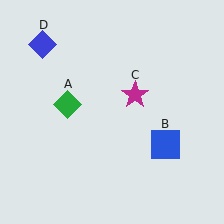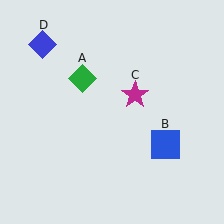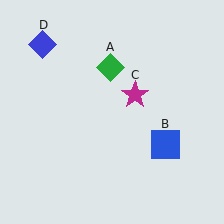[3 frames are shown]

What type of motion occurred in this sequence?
The green diamond (object A) rotated clockwise around the center of the scene.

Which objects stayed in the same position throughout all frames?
Blue square (object B) and magenta star (object C) and blue diamond (object D) remained stationary.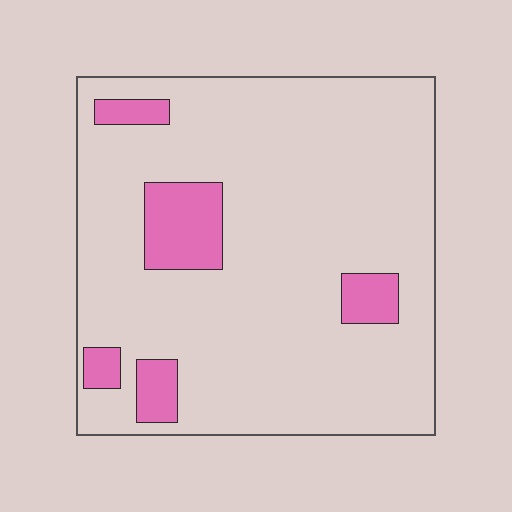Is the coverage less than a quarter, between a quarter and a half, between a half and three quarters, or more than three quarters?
Less than a quarter.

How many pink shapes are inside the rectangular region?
5.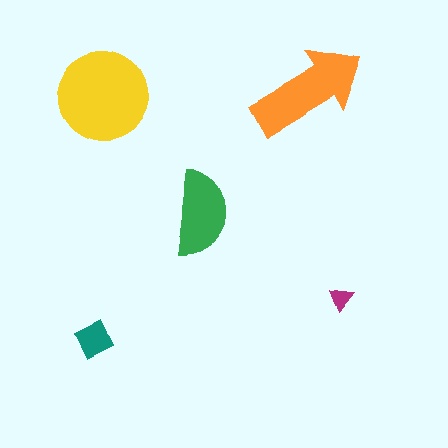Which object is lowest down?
The teal diamond is bottommost.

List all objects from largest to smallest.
The yellow circle, the orange arrow, the green semicircle, the teal diamond, the magenta triangle.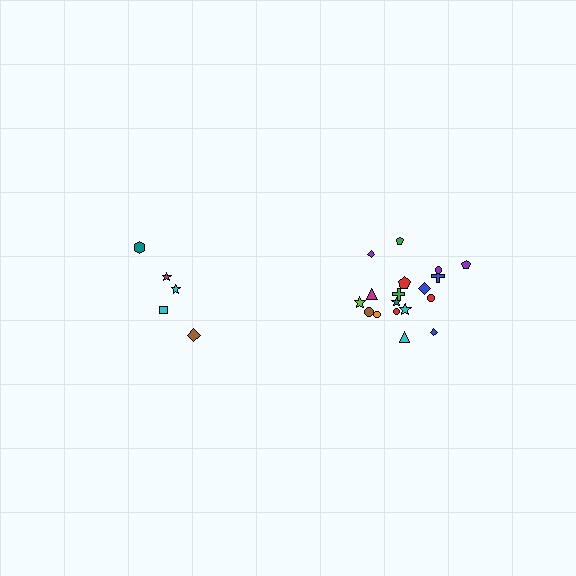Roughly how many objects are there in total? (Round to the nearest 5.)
Roughly 25 objects in total.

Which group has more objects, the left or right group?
The right group.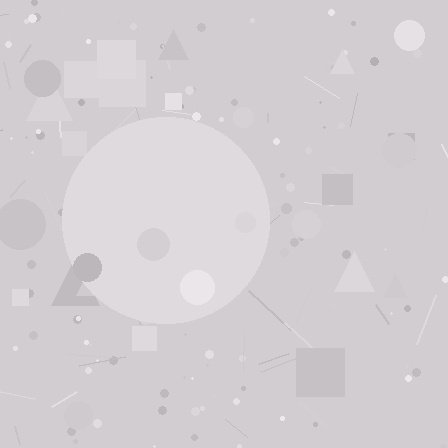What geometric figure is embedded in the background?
A circle is embedded in the background.